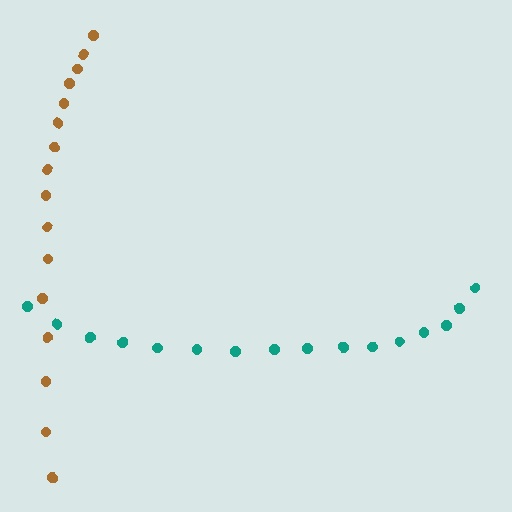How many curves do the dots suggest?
There are 2 distinct paths.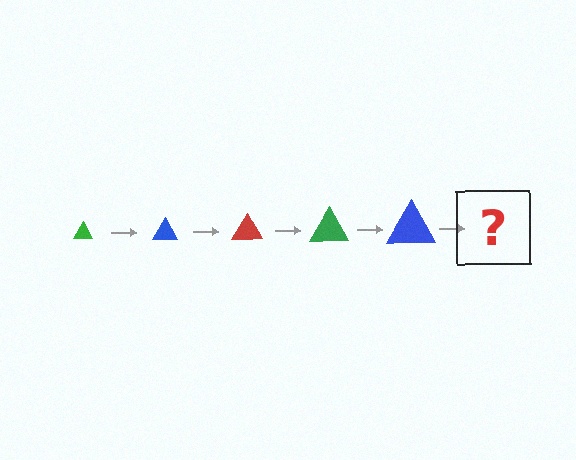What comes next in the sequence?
The next element should be a red triangle, larger than the previous one.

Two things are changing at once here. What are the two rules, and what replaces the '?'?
The two rules are that the triangle grows larger each step and the color cycles through green, blue, and red. The '?' should be a red triangle, larger than the previous one.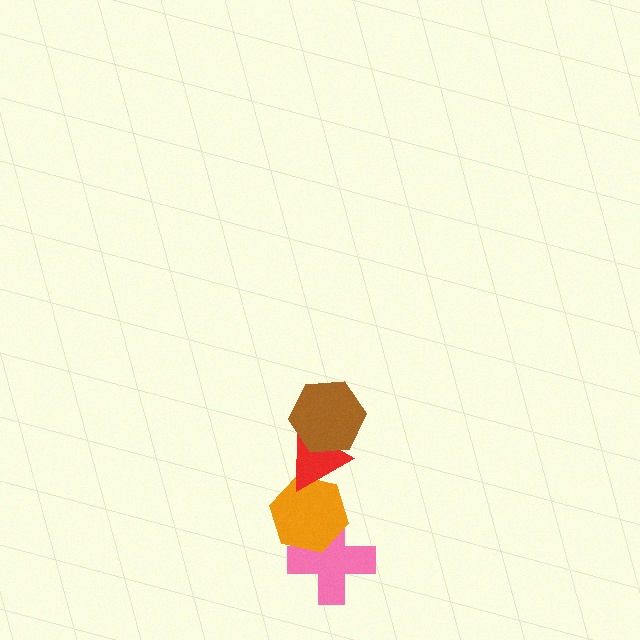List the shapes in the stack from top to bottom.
From top to bottom: the brown hexagon, the red triangle, the orange hexagon, the pink cross.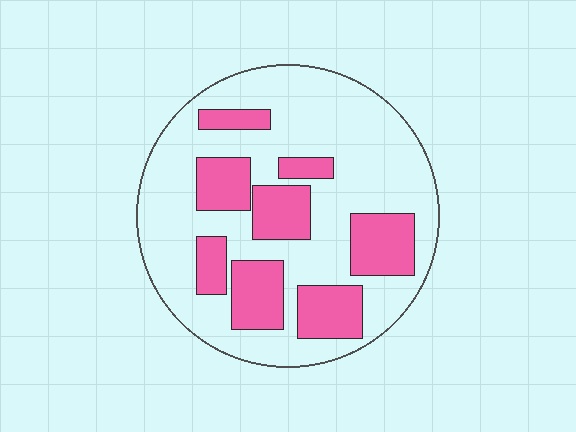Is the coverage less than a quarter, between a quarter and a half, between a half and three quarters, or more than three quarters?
Between a quarter and a half.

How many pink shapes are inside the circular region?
8.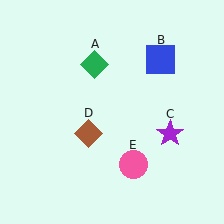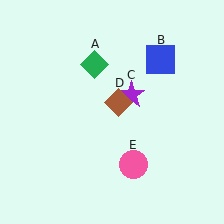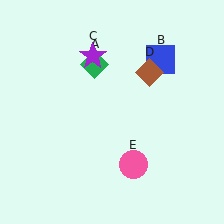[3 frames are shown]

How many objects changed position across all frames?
2 objects changed position: purple star (object C), brown diamond (object D).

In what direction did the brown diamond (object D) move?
The brown diamond (object D) moved up and to the right.